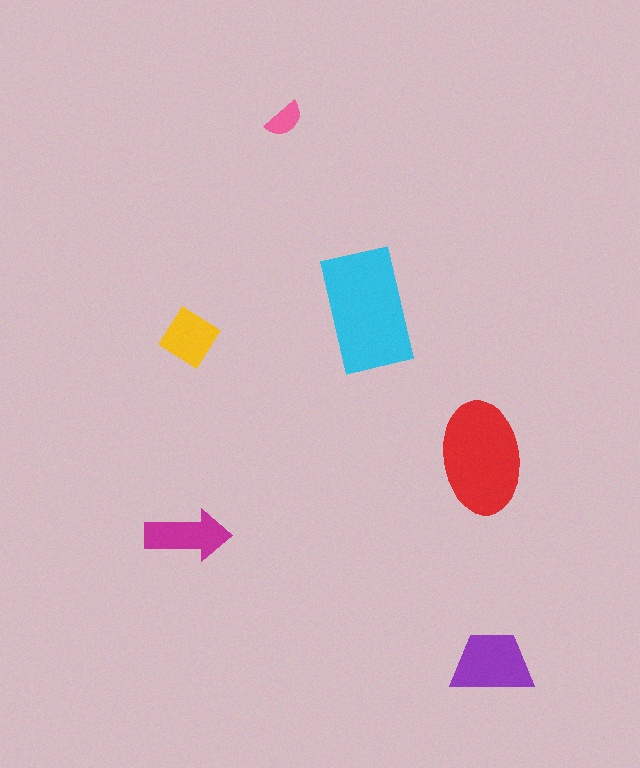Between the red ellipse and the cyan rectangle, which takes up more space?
The cyan rectangle.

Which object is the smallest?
The pink semicircle.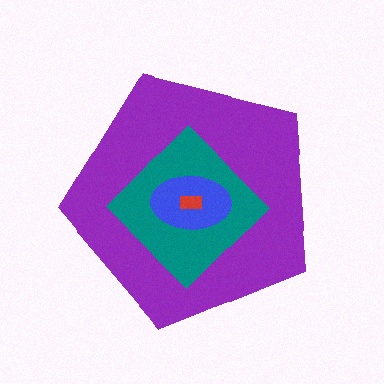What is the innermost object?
The red rectangle.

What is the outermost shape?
The purple pentagon.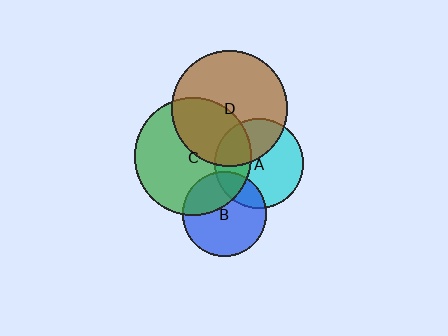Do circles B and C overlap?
Yes.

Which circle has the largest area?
Circle C (green).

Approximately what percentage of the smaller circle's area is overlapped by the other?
Approximately 35%.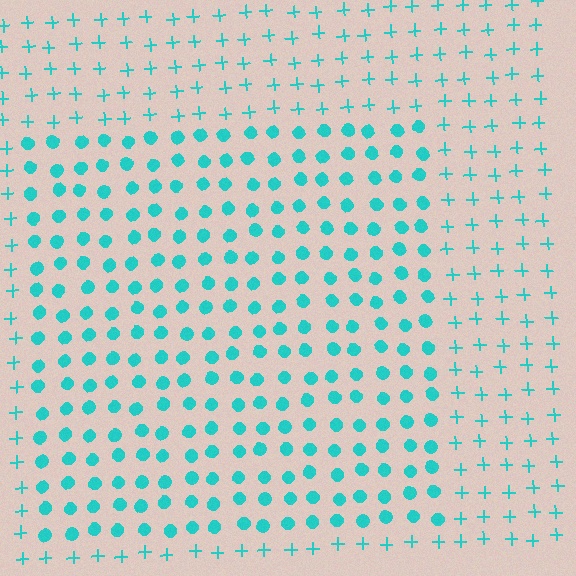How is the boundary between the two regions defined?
The boundary is defined by a change in element shape: circles inside vs. plus signs outside. All elements share the same color and spacing.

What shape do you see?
I see a rectangle.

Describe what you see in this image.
The image is filled with small cyan elements arranged in a uniform grid. A rectangle-shaped region contains circles, while the surrounding area contains plus signs. The boundary is defined purely by the change in element shape.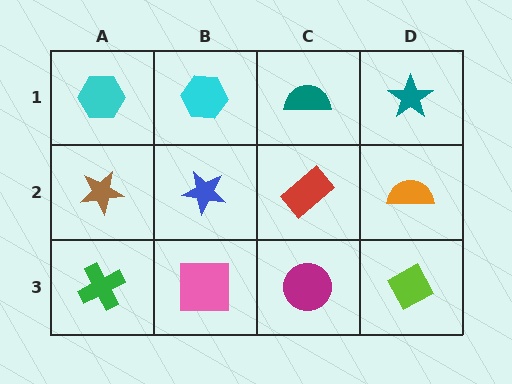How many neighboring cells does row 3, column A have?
2.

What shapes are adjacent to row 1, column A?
A brown star (row 2, column A), a cyan hexagon (row 1, column B).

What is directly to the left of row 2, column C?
A blue star.